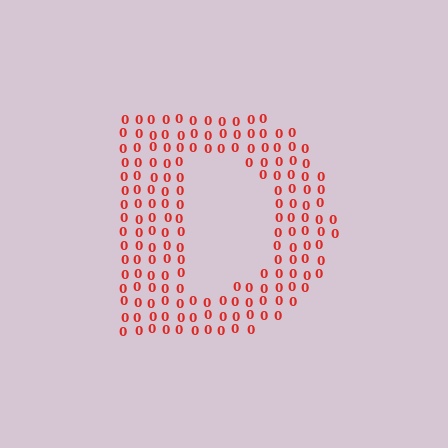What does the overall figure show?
The overall figure shows the letter D.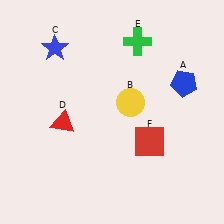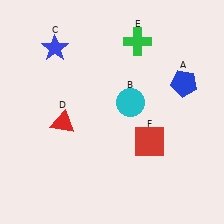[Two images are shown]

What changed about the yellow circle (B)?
In Image 1, B is yellow. In Image 2, it changed to cyan.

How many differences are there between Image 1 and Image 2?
There is 1 difference between the two images.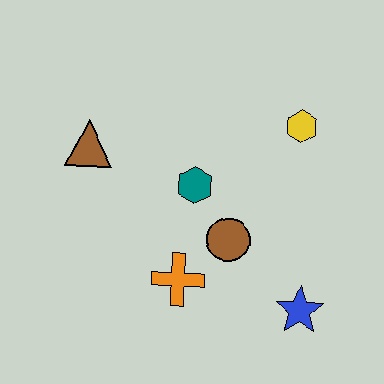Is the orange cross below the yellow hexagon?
Yes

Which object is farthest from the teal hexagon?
The blue star is farthest from the teal hexagon.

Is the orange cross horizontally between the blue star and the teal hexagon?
No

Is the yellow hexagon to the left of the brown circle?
No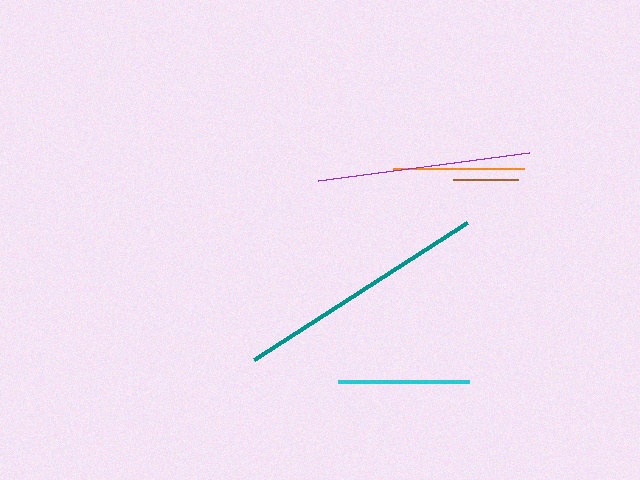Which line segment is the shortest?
The brown line is the shortest at approximately 65 pixels.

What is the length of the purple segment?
The purple segment is approximately 213 pixels long.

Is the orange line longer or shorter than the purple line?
The purple line is longer than the orange line.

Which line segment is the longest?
The teal line is the longest at approximately 253 pixels.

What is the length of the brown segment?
The brown segment is approximately 65 pixels long.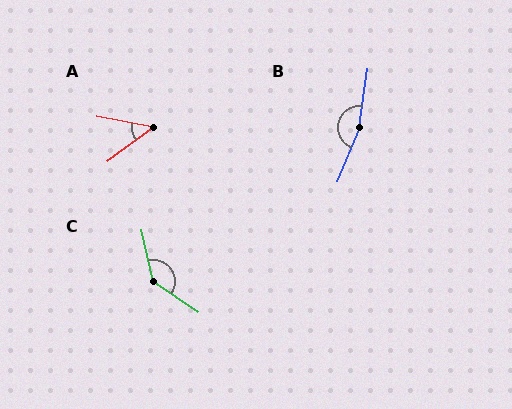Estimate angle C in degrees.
Approximately 136 degrees.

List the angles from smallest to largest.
A (48°), C (136°), B (165°).